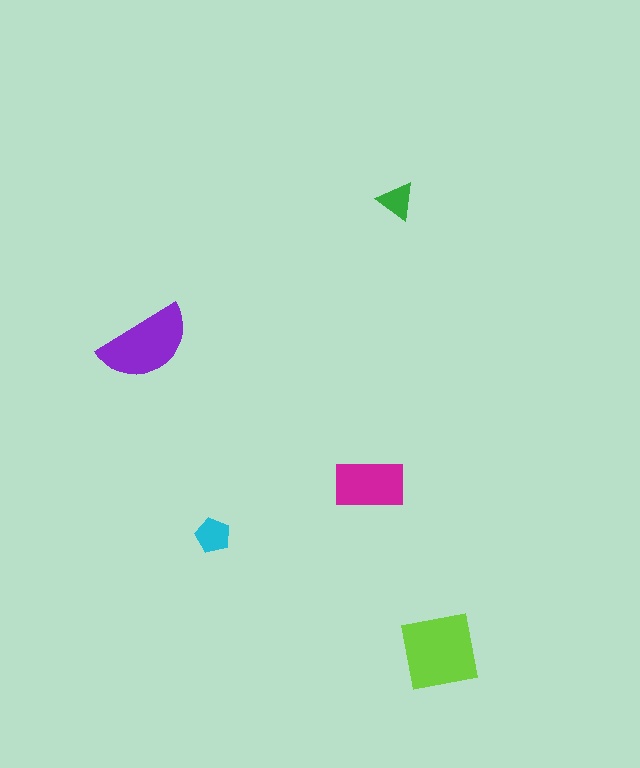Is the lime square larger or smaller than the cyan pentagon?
Larger.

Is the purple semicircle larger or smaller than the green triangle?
Larger.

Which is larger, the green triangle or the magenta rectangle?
The magenta rectangle.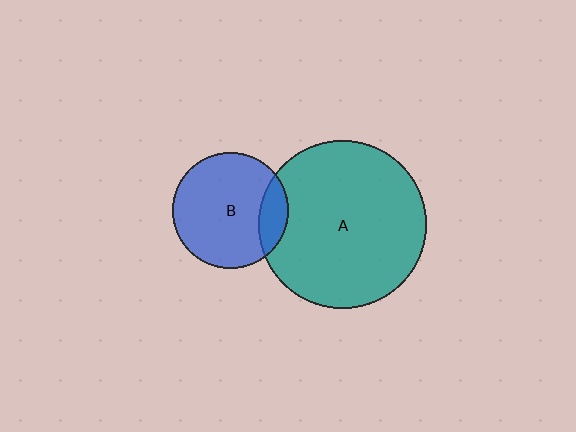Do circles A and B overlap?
Yes.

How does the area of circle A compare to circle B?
Approximately 2.1 times.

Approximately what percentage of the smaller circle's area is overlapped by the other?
Approximately 15%.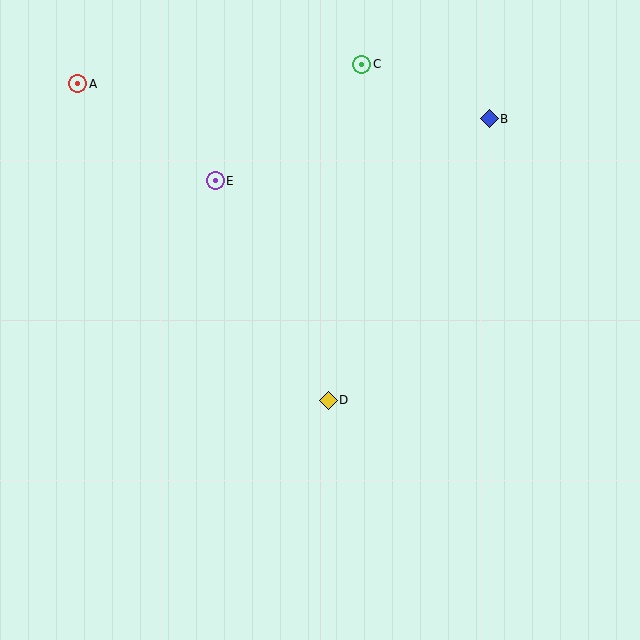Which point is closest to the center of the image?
Point D at (328, 400) is closest to the center.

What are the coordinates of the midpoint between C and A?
The midpoint between C and A is at (220, 74).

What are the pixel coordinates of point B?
Point B is at (489, 119).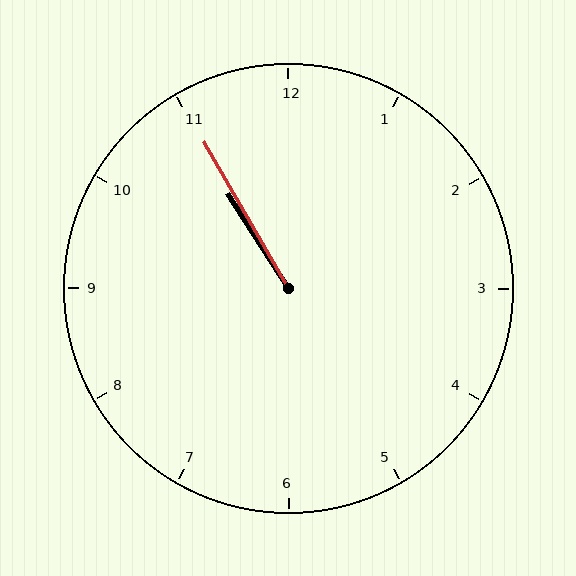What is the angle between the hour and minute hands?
Approximately 2 degrees.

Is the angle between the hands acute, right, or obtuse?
It is acute.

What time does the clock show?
10:55.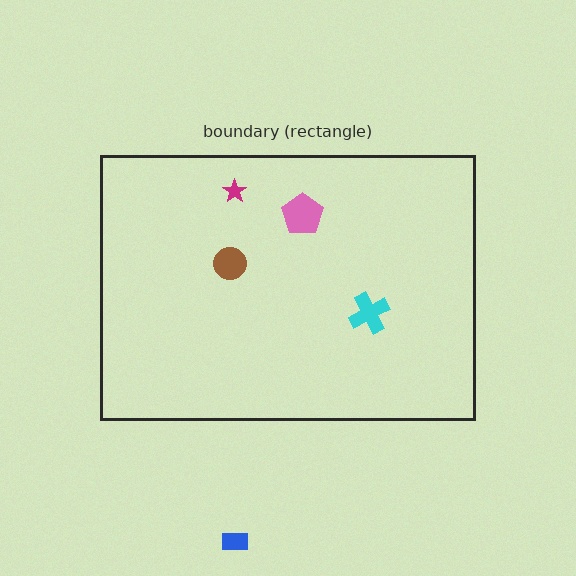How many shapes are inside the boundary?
4 inside, 1 outside.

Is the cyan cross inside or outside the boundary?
Inside.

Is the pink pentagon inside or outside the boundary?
Inside.